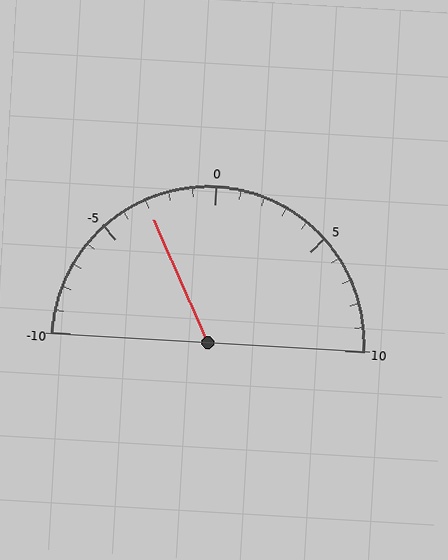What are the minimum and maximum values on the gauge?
The gauge ranges from -10 to 10.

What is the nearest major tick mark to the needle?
The nearest major tick mark is -5.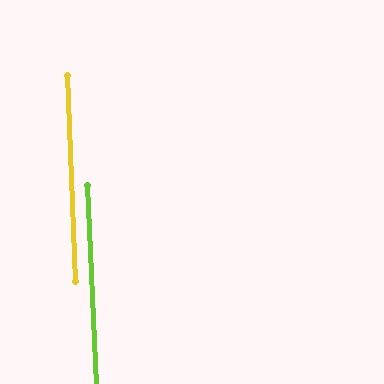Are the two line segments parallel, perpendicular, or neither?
Parallel — their directions differ by only 0.5°.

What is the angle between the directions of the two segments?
Approximately 1 degree.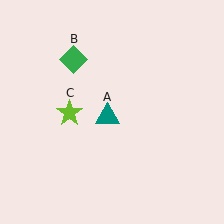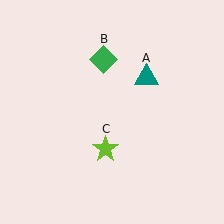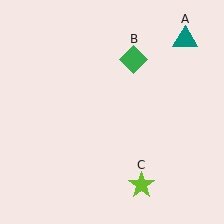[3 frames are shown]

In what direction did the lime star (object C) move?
The lime star (object C) moved down and to the right.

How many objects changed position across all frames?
3 objects changed position: teal triangle (object A), green diamond (object B), lime star (object C).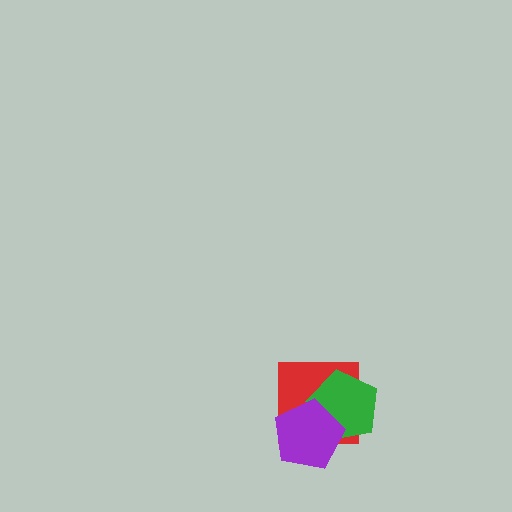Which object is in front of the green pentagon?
The purple pentagon is in front of the green pentagon.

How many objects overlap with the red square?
2 objects overlap with the red square.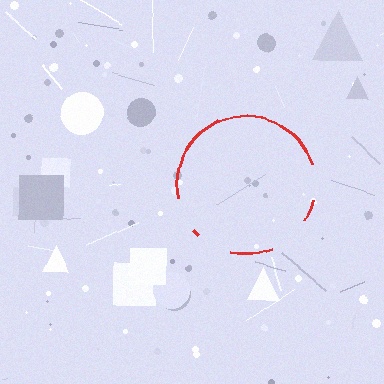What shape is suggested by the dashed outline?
The dashed outline suggests a circle.